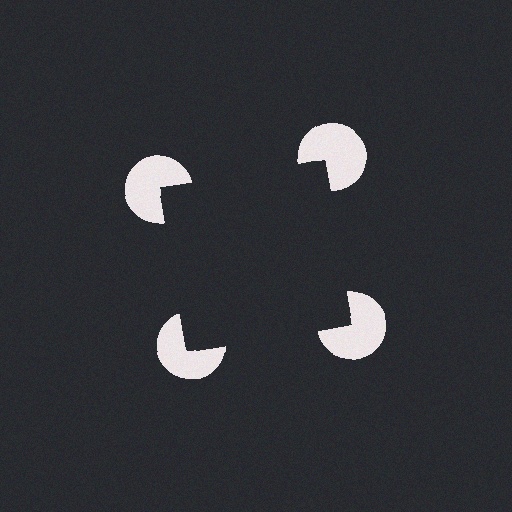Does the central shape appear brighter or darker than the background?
It typically appears slightly darker than the background, even though no actual brightness change is drawn.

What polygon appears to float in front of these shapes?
An illusory square — its edges are inferred from the aligned wedge cuts in the pac-man discs, not physically drawn.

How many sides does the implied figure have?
4 sides.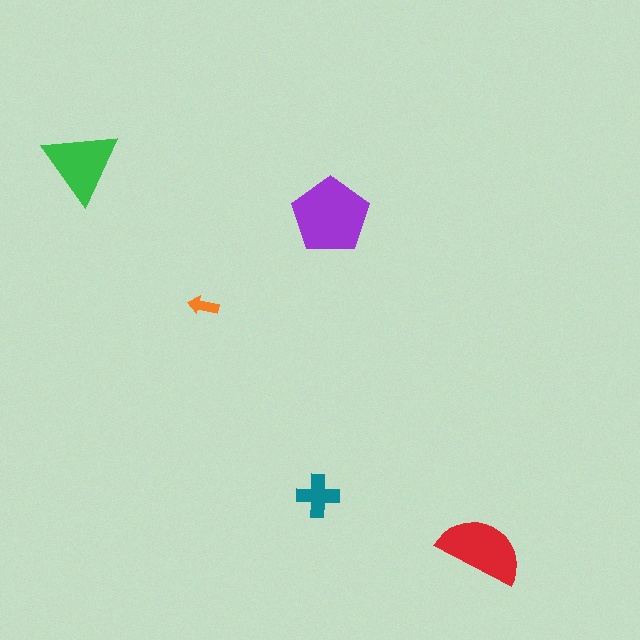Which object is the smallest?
The orange arrow.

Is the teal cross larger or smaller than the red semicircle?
Smaller.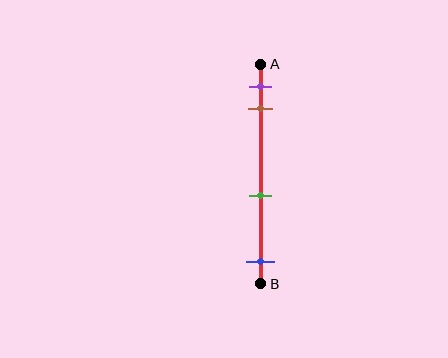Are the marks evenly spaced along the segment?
No, the marks are not evenly spaced.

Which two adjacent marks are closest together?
The purple and brown marks are the closest adjacent pair.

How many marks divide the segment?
There are 4 marks dividing the segment.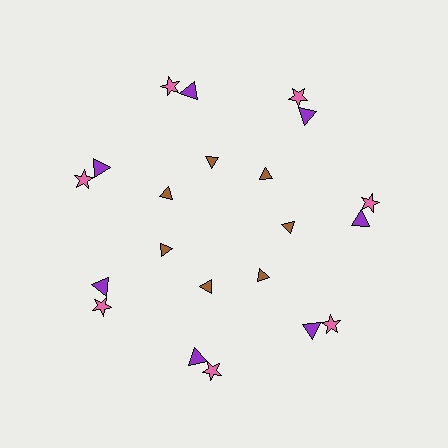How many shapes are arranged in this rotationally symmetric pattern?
There are 21 shapes, arranged in 7 groups of 3.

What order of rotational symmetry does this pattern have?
This pattern has 7-fold rotational symmetry.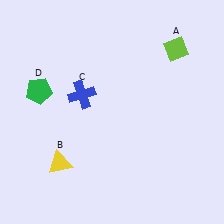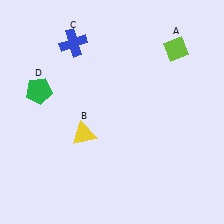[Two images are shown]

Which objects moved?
The objects that moved are: the yellow triangle (B), the blue cross (C).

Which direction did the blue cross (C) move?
The blue cross (C) moved up.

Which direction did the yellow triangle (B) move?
The yellow triangle (B) moved up.